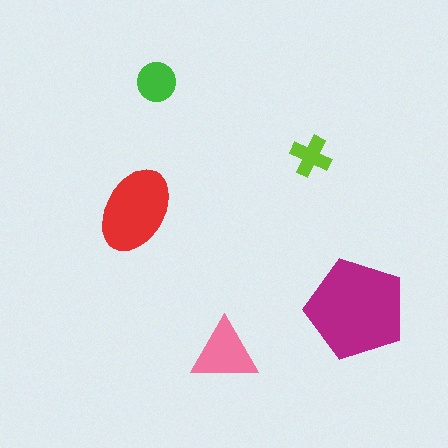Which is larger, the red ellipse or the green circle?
The red ellipse.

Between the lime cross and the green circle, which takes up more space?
The green circle.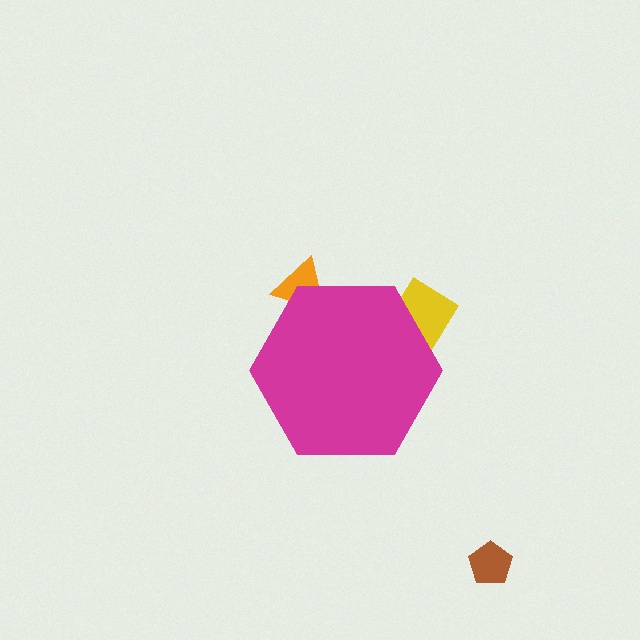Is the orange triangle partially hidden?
Yes, the orange triangle is partially hidden behind the magenta hexagon.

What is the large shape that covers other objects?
A magenta hexagon.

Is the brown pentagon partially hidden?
No, the brown pentagon is fully visible.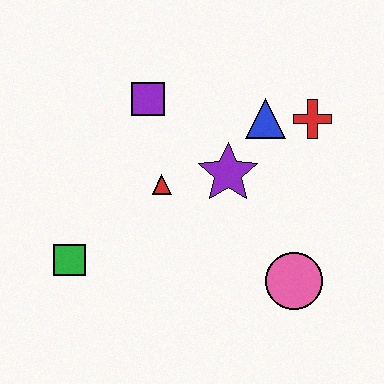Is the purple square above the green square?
Yes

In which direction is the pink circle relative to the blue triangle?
The pink circle is below the blue triangle.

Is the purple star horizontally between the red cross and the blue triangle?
No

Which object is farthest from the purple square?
The pink circle is farthest from the purple square.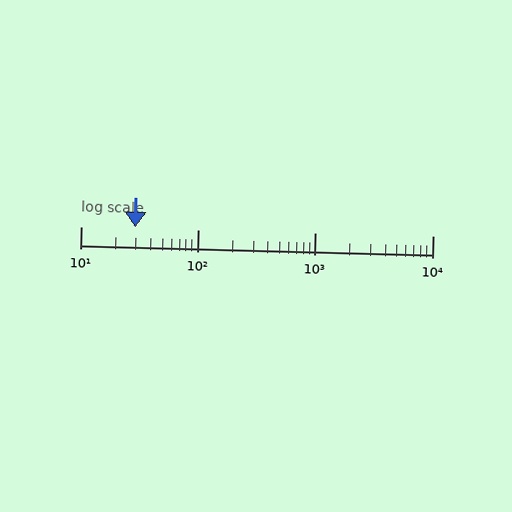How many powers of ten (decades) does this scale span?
The scale spans 3 decades, from 10 to 10000.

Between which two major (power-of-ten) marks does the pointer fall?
The pointer is between 10 and 100.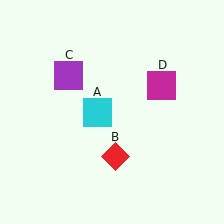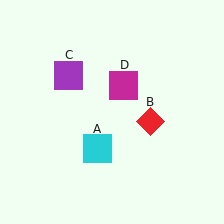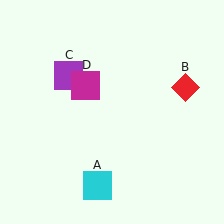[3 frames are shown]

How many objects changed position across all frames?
3 objects changed position: cyan square (object A), red diamond (object B), magenta square (object D).